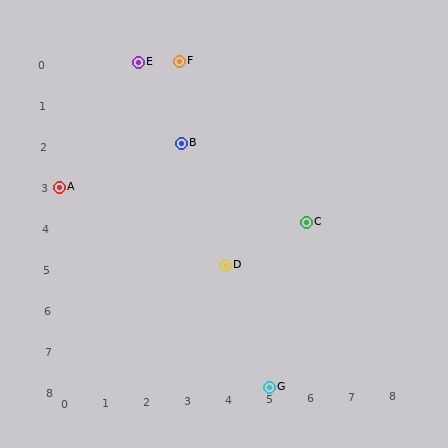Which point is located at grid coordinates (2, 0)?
Point E is at (2, 0).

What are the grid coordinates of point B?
Point B is at grid coordinates (3, 2).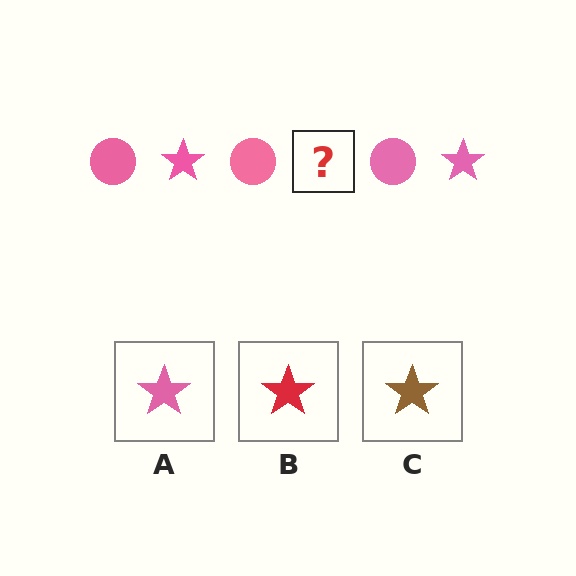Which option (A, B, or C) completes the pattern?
A.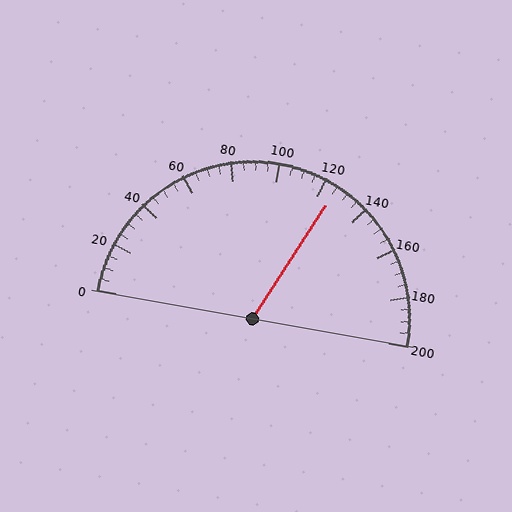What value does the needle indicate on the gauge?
The needle indicates approximately 125.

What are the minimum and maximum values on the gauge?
The gauge ranges from 0 to 200.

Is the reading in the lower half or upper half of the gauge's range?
The reading is in the upper half of the range (0 to 200).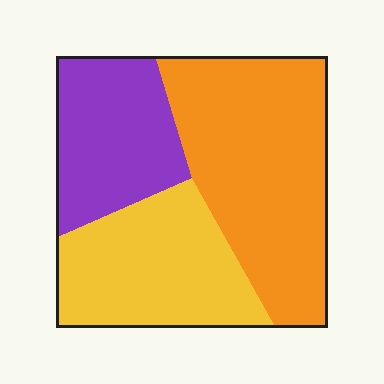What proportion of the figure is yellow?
Yellow takes up about one third (1/3) of the figure.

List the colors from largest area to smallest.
From largest to smallest: orange, yellow, purple.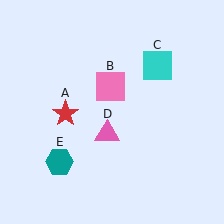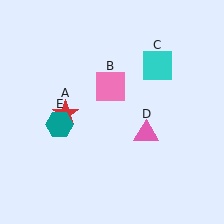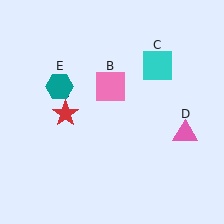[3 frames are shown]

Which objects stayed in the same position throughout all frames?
Red star (object A) and pink square (object B) and cyan square (object C) remained stationary.